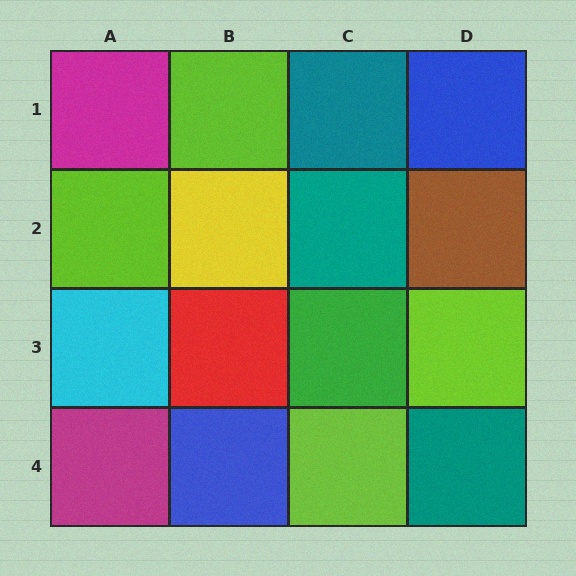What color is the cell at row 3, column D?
Lime.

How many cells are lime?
4 cells are lime.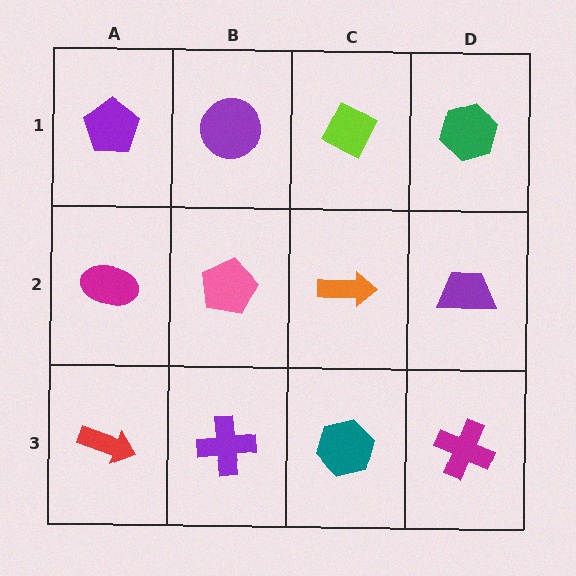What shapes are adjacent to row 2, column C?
A lime diamond (row 1, column C), a teal hexagon (row 3, column C), a pink pentagon (row 2, column B), a purple trapezoid (row 2, column D).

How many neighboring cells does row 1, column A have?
2.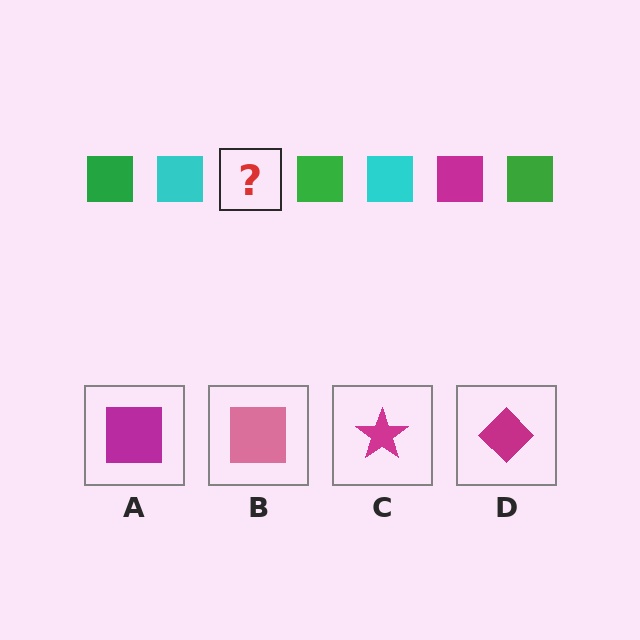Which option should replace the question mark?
Option A.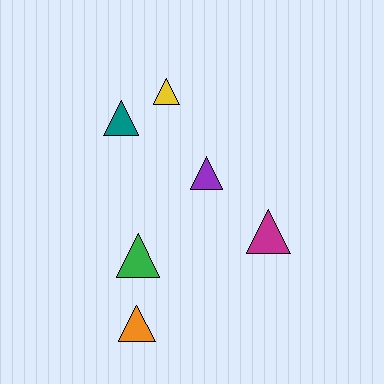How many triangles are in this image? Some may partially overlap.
There are 6 triangles.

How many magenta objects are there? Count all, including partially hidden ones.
There is 1 magenta object.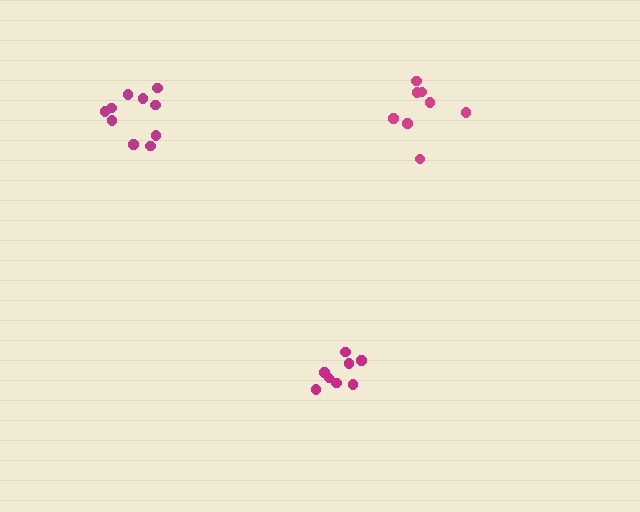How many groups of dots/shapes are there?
There are 3 groups.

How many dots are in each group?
Group 1: 10 dots, Group 2: 8 dots, Group 3: 8 dots (26 total).